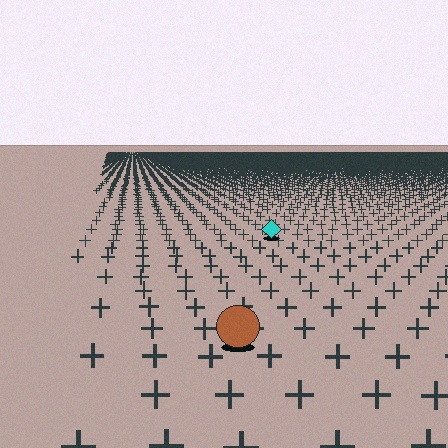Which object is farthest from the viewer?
The cyan diamond is farthest from the viewer. It appears smaller and the ground texture around it is denser.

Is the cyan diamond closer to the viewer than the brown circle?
No. The brown circle is closer — you can tell from the texture gradient: the ground texture is coarser near it.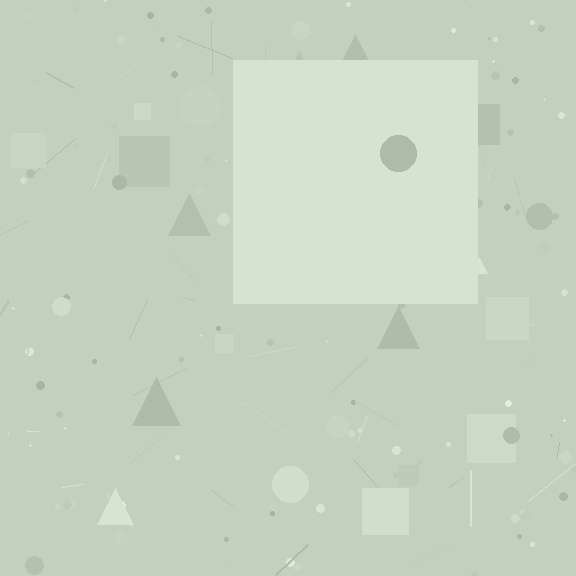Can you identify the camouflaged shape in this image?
The camouflaged shape is a square.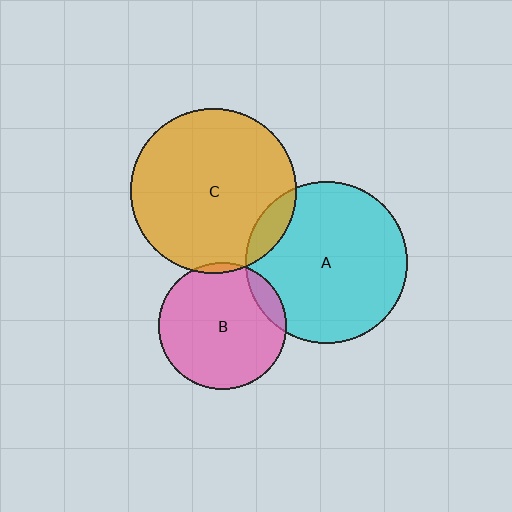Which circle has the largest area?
Circle C (orange).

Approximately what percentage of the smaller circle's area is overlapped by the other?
Approximately 10%.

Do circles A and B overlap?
Yes.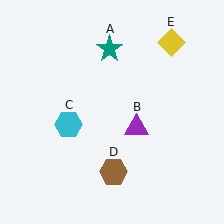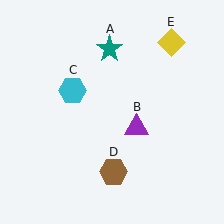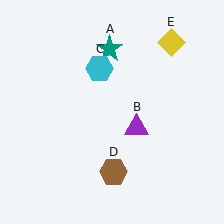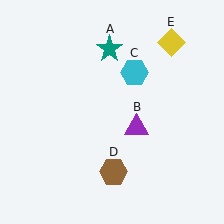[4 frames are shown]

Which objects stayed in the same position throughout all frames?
Teal star (object A) and purple triangle (object B) and brown hexagon (object D) and yellow diamond (object E) remained stationary.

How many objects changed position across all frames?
1 object changed position: cyan hexagon (object C).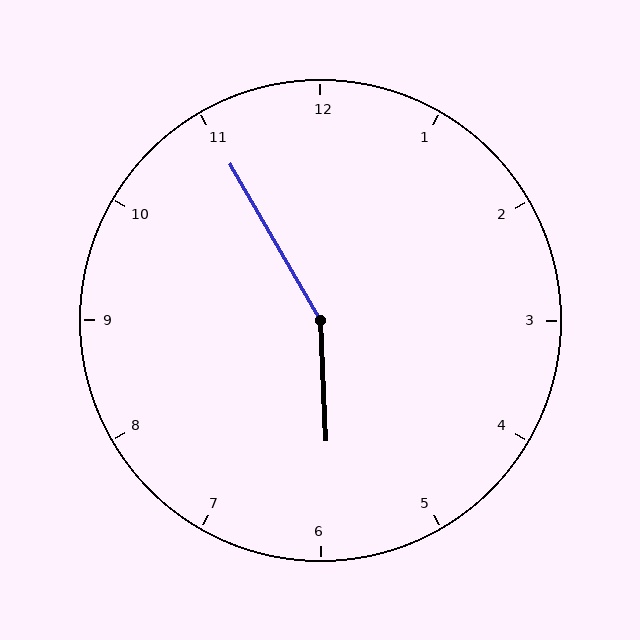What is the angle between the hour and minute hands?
Approximately 152 degrees.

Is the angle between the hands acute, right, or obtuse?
It is obtuse.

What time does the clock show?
5:55.